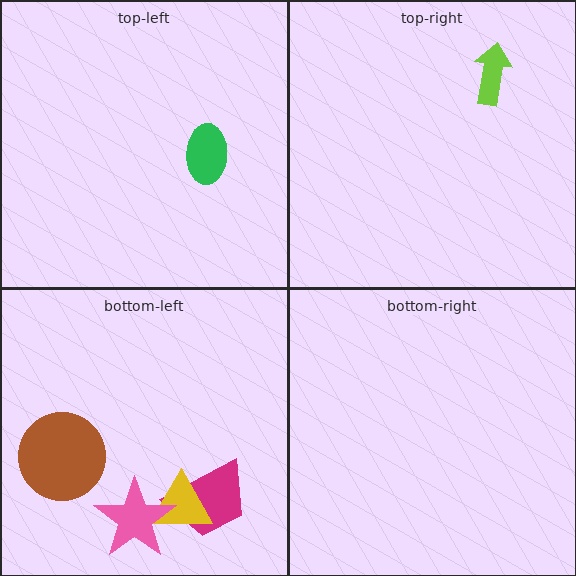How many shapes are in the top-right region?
1.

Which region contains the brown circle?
The bottom-left region.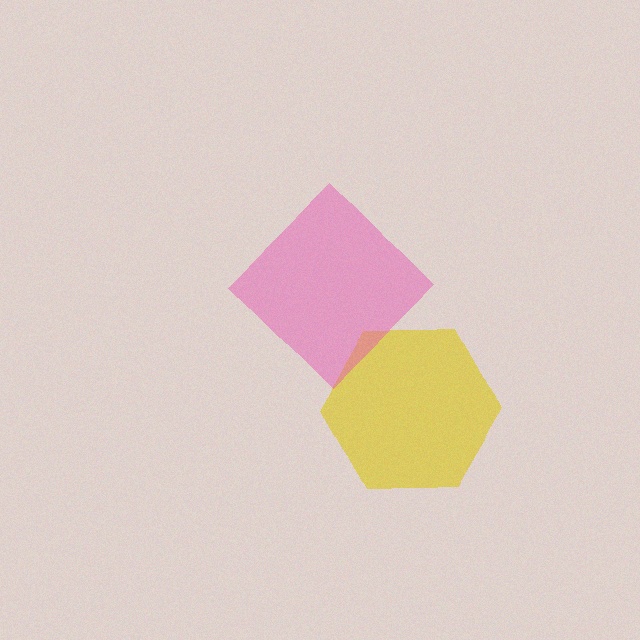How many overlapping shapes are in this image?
There are 2 overlapping shapes in the image.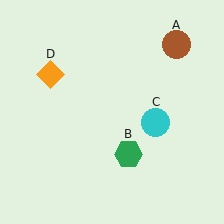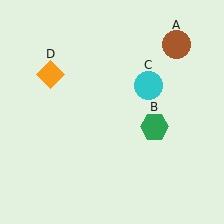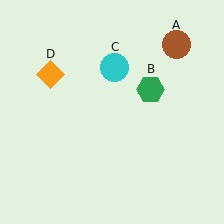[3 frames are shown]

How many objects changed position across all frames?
2 objects changed position: green hexagon (object B), cyan circle (object C).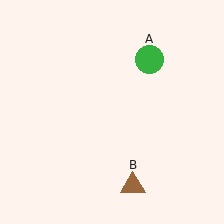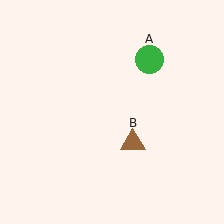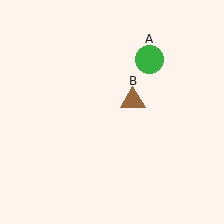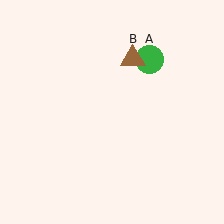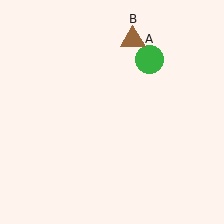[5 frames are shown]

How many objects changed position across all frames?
1 object changed position: brown triangle (object B).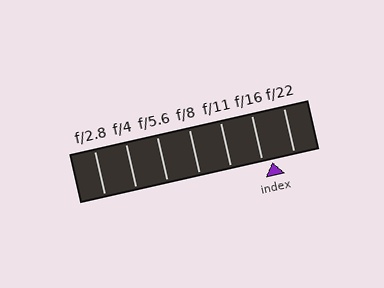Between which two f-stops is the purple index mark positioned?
The index mark is between f/16 and f/22.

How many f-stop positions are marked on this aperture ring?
There are 7 f-stop positions marked.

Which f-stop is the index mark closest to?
The index mark is closest to f/16.